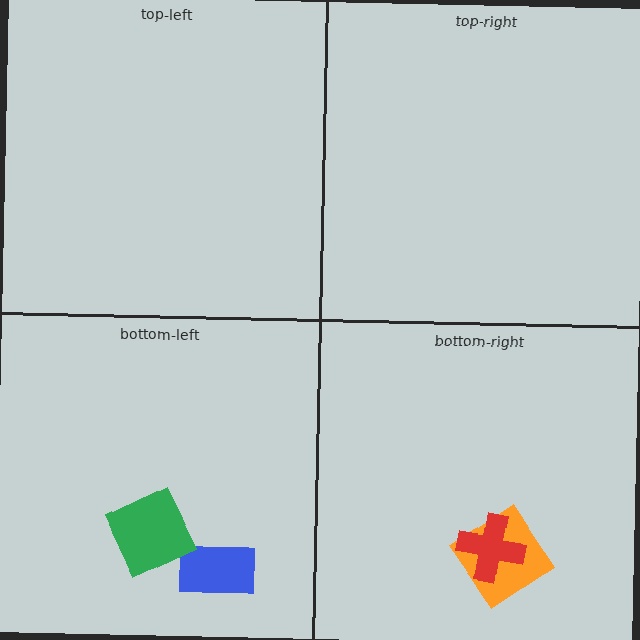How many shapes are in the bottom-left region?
2.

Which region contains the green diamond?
The bottom-left region.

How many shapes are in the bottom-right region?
2.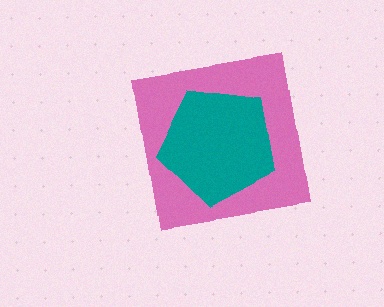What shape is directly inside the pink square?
The teal pentagon.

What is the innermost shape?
The teal pentagon.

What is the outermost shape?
The pink square.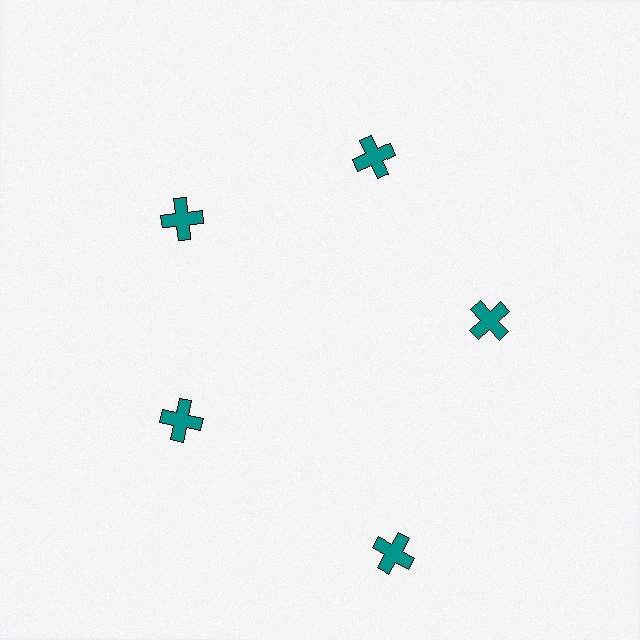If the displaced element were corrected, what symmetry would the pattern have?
It would have 5-fold rotational symmetry — the pattern would map onto itself every 72 degrees.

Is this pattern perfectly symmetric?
No. The 5 teal crosses are arranged in a ring, but one element near the 5 o'clock position is pushed outward from the center, breaking the 5-fold rotational symmetry.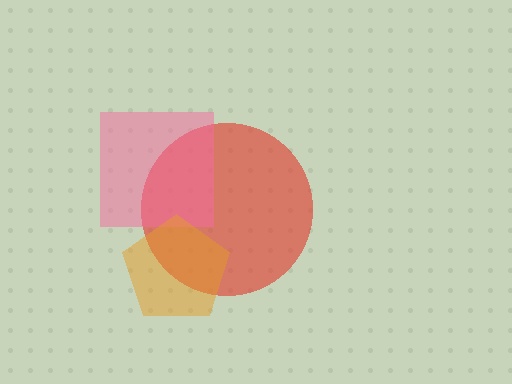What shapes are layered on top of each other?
The layered shapes are: a red circle, a pink square, an orange pentagon.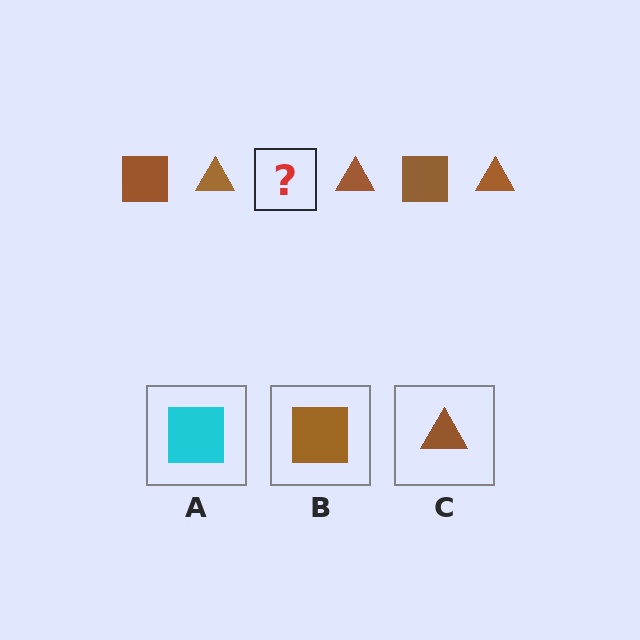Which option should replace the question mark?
Option B.